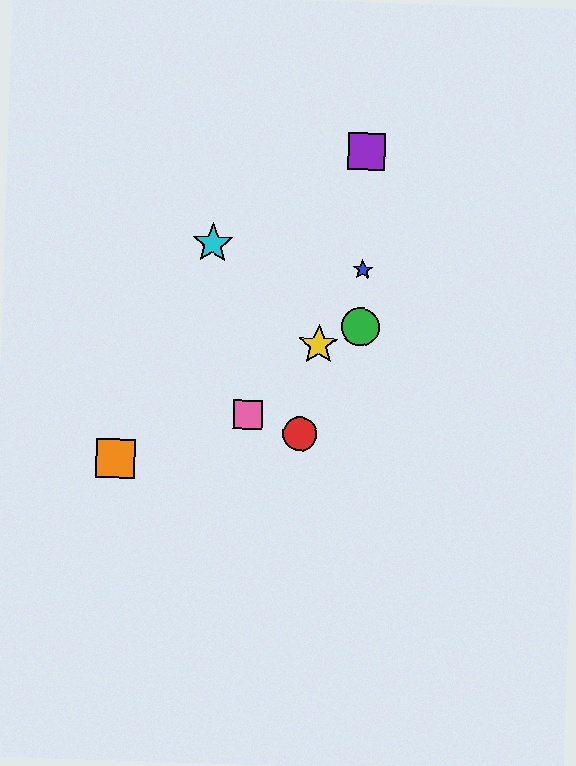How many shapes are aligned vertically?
3 shapes (the blue star, the green circle, the purple square) are aligned vertically.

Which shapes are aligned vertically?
The blue star, the green circle, the purple square are aligned vertically.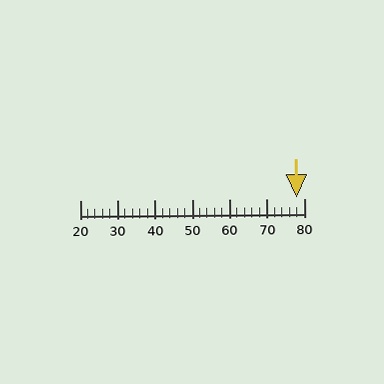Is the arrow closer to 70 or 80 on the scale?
The arrow is closer to 80.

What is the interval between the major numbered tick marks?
The major tick marks are spaced 10 units apart.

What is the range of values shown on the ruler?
The ruler shows values from 20 to 80.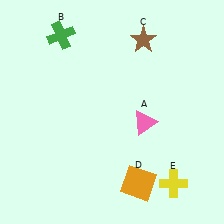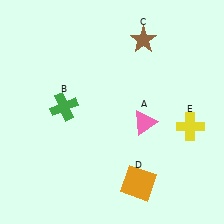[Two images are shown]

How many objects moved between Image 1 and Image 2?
2 objects moved between the two images.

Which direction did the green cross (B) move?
The green cross (B) moved down.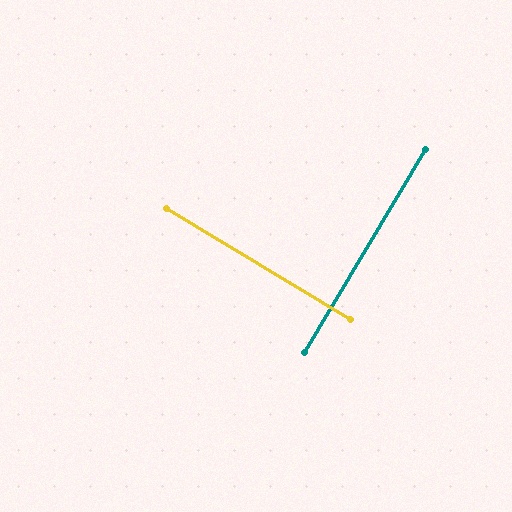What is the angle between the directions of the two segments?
Approximately 90 degrees.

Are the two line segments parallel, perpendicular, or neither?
Perpendicular — they meet at approximately 90°.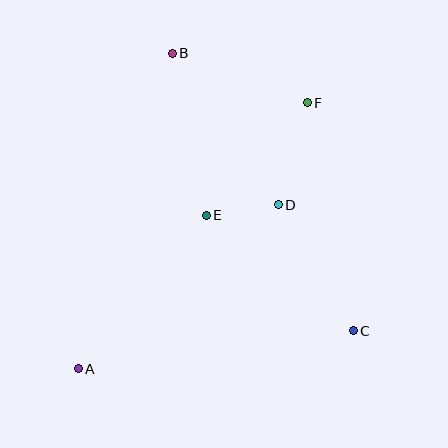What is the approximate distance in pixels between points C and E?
The distance between C and E is approximately 187 pixels.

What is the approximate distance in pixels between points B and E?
The distance between B and E is approximately 166 pixels.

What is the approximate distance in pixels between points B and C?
The distance between B and C is approximately 331 pixels.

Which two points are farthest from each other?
Points A and F are farthest from each other.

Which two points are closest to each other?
Points D and E are closest to each other.